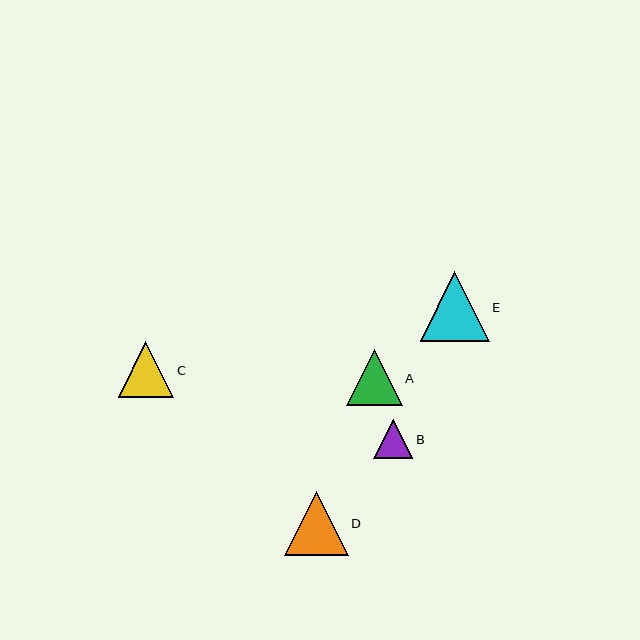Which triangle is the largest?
Triangle E is the largest with a size of approximately 69 pixels.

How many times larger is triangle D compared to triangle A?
Triangle D is approximately 1.1 times the size of triangle A.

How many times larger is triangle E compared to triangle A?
Triangle E is approximately 1.2 times the size of triangle A.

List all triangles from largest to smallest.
From largest to smallest: E, D, A, C, B.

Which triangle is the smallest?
Triangle B is the smallest with a size of approximately 39 pixels.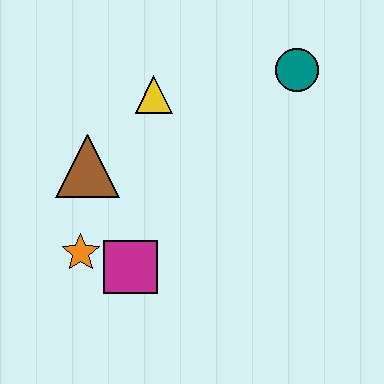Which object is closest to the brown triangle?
The orange star is closest to the brown triangle.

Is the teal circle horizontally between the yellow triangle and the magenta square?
No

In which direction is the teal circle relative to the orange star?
The teal circle is to the right of the orange star.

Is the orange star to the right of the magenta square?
No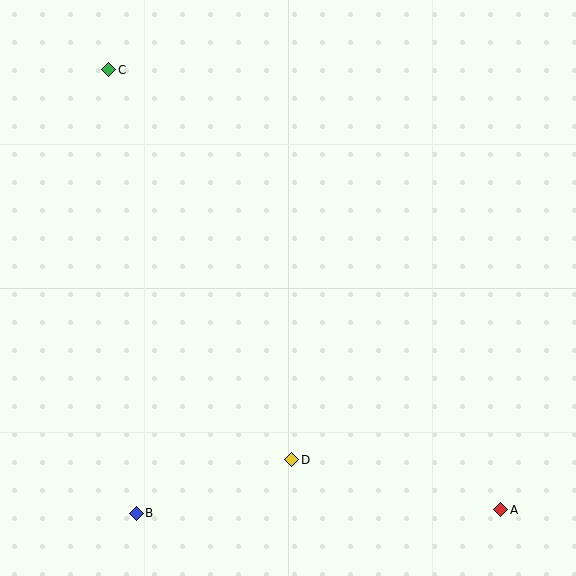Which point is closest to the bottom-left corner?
Point B is closest to the bottom-left corner.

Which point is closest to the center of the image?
Point D at (292, 460) is closest to the center.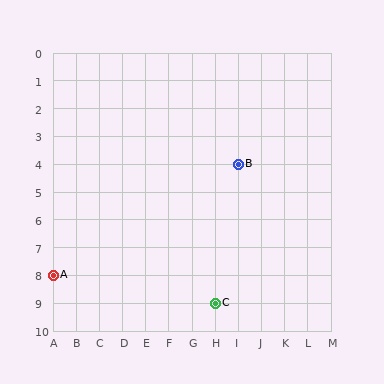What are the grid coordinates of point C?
Point C is at grid coordinates (H, 9).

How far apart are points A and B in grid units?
Points A and B are 8 columns and 4 rows apart (about 8.9 grid units diagonally).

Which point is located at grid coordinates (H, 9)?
Point C is at (H, 9).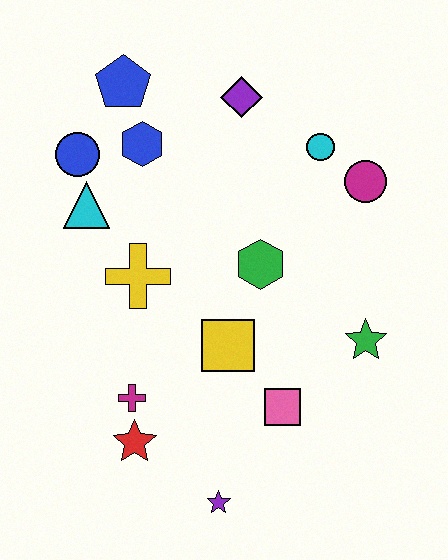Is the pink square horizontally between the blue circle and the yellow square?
No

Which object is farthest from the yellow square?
The blue pentagon is farthest from the yellow square.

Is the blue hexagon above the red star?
Yes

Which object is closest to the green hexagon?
The yellow square is closest to the green hexagon.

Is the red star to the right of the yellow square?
No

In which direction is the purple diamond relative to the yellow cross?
The purple diamond is above the yellow cross.